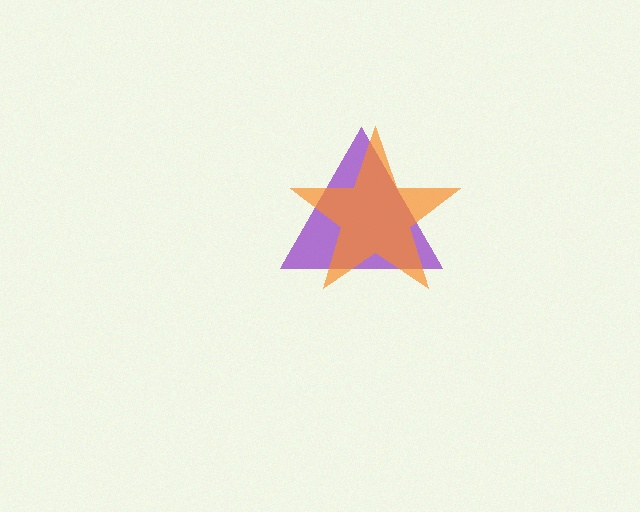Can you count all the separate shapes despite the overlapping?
Yes, there are 2 separate shapes.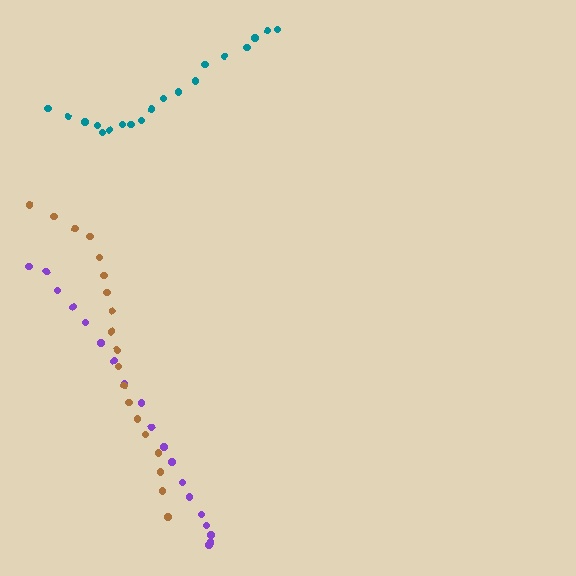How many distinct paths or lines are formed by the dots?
There are 3 distinct paths.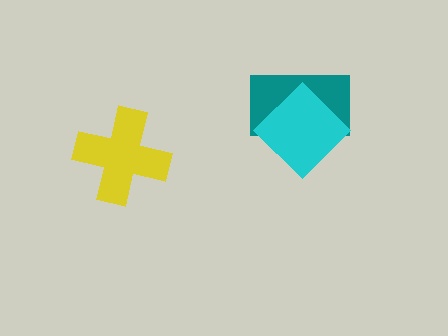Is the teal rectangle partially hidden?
Yes, it is partially covered by another shape.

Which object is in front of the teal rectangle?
The cyan diamond is in front of the teal rectangle.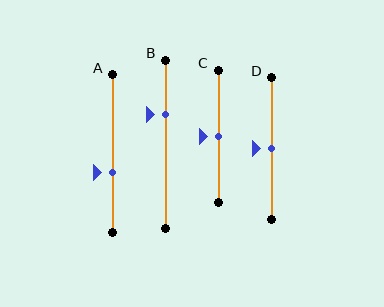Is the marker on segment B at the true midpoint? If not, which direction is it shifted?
No, the marker on segment B is shifted upward by about 18% of the segment length.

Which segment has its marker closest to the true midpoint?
Segment C has its marker closest to the true midpoint.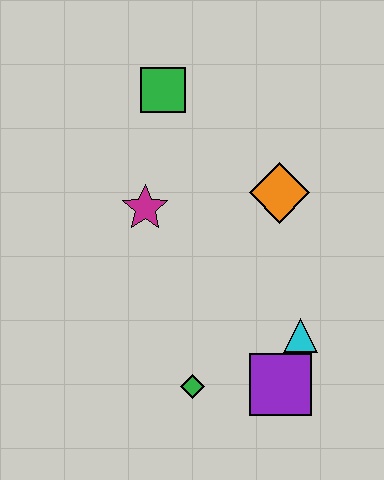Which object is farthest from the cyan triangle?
The green square is farthest from the cyan triangle.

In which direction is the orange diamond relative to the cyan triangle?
The orange diamond is above the cyan triangle.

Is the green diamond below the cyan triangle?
Yes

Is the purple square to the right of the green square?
Yes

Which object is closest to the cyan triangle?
The purple square is closest to the cyan triangle.